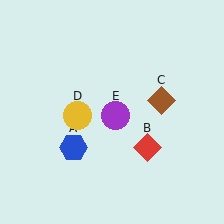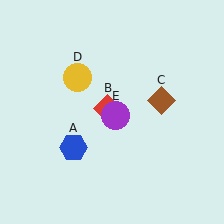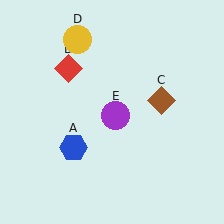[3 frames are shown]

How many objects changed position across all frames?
2 objects changed position: red diamond (object B), yellow circle (object D).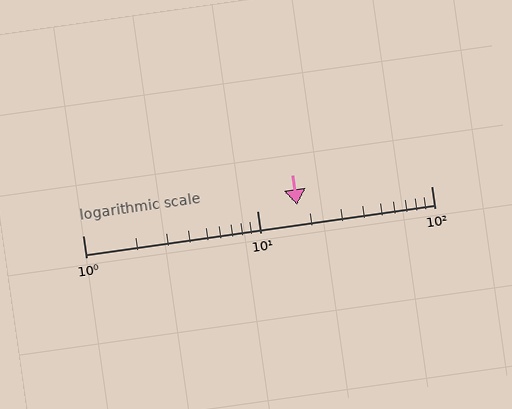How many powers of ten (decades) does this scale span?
The scale spans 2 decades, from 1 to 100.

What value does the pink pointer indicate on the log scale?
The pointer indicates approximately 17.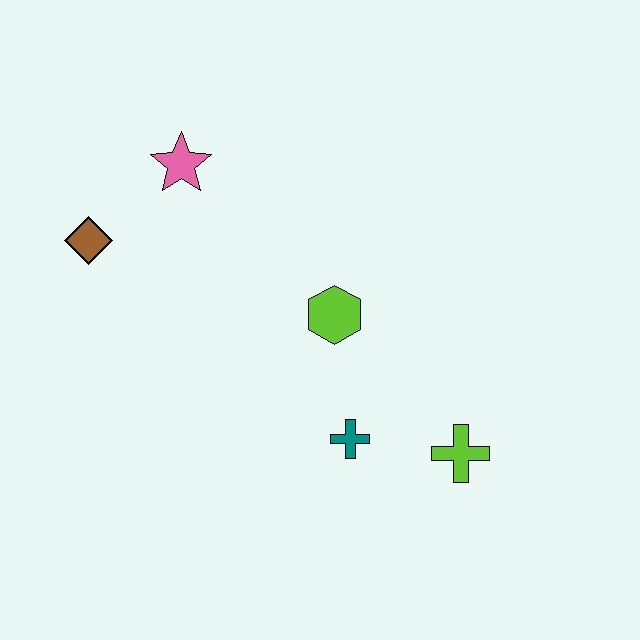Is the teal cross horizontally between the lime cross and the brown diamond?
Yes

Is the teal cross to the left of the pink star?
No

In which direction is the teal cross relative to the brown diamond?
The teal cross is to the right of the brown diamond.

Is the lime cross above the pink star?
No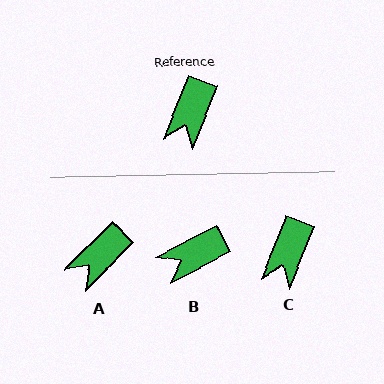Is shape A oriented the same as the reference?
No, it is off by about 24 degrees.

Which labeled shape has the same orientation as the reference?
C.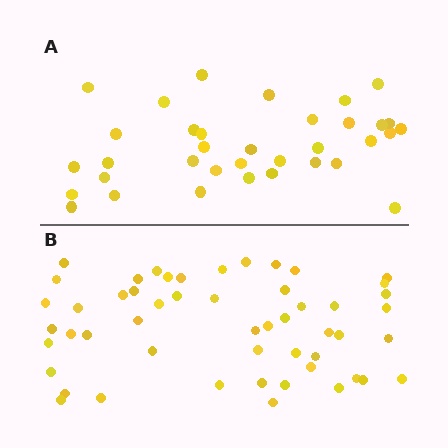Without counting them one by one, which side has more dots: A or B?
Region B (the bottom region) has more dots.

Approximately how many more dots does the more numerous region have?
Region B has approximately 15 more dots than region A.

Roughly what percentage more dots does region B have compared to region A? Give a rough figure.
About 50% more.